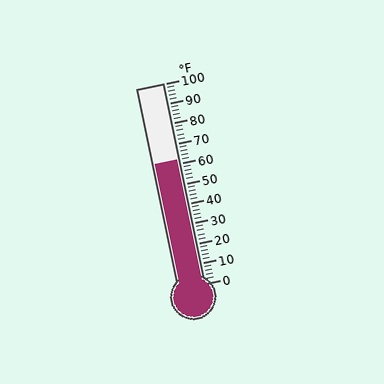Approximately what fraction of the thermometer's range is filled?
The thermometer is filled to approximately 60% of its range.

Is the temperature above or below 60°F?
The temperature is above 60°F.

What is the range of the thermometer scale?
The thermometer scale ranges from 0°F to 100°F.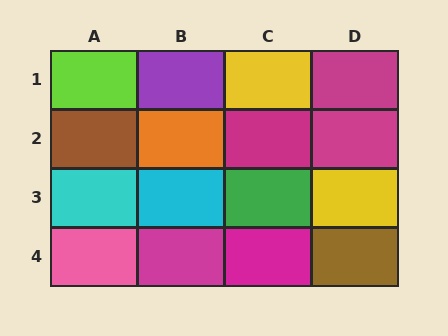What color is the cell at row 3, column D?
Yellow.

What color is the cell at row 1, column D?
Magenta.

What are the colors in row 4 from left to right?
Pink, magenta, magenta, brown.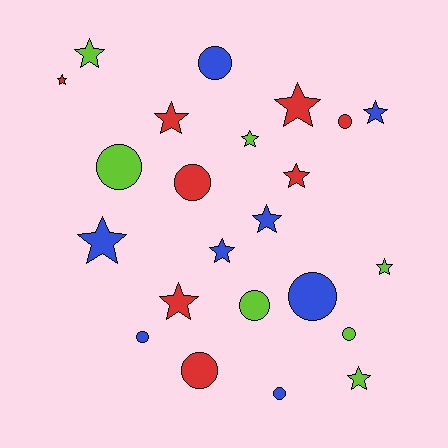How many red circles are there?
There are 3 red circles.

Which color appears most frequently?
Red, with 8 objects.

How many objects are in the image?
There are 23 objects.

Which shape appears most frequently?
Star, with 13 objects.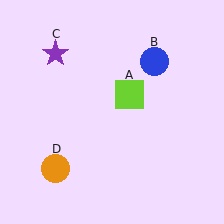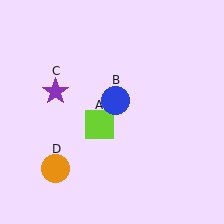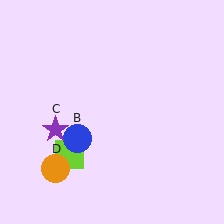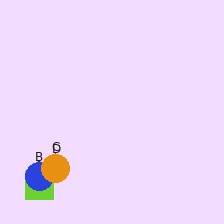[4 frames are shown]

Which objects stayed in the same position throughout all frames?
Orange circle (object D) remained stationary.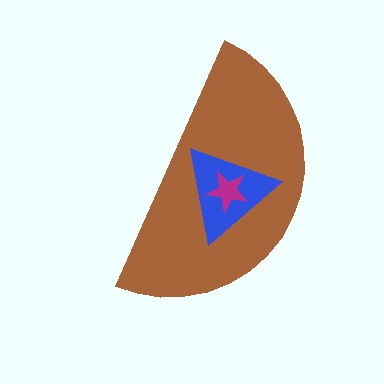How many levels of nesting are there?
3.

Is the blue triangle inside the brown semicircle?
Yes.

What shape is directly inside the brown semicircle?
The blue triangle.